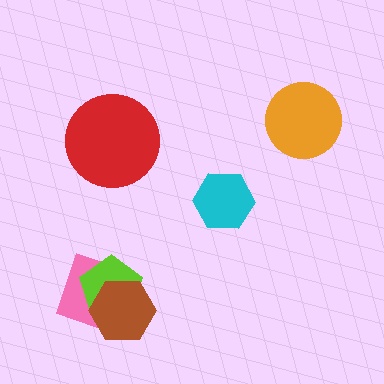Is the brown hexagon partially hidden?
No, no other shape covers it.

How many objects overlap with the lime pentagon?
2 objects overlap with the lime pentagon.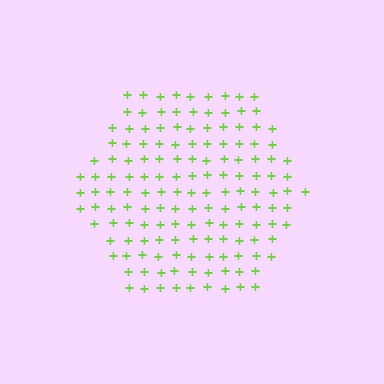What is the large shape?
The large shape is a hexagon.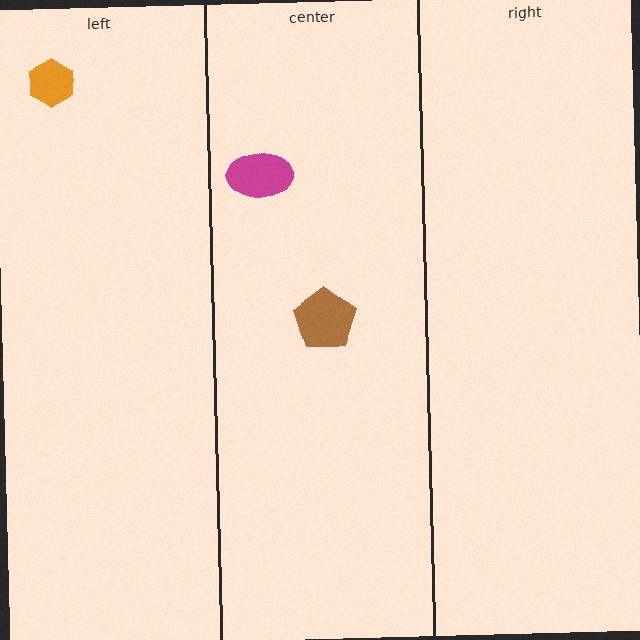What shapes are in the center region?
The magenta ellipse, the brown pentagon.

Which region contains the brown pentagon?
The center region.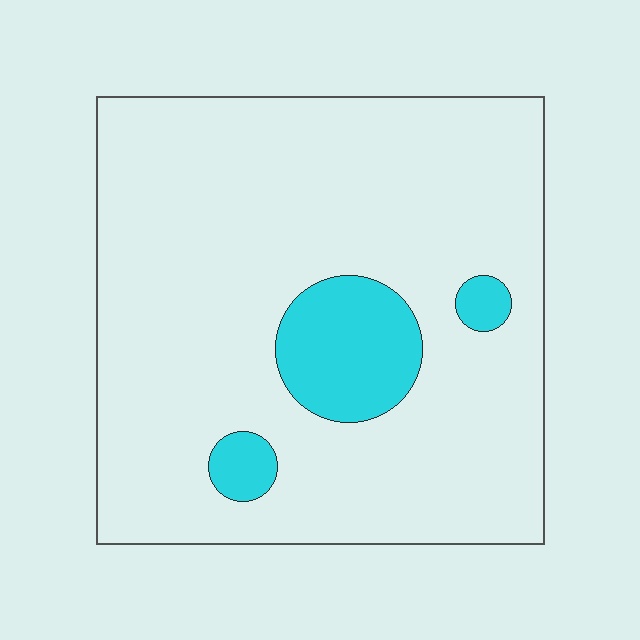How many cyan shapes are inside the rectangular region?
3.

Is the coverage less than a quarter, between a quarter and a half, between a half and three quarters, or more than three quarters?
Less than a quarter.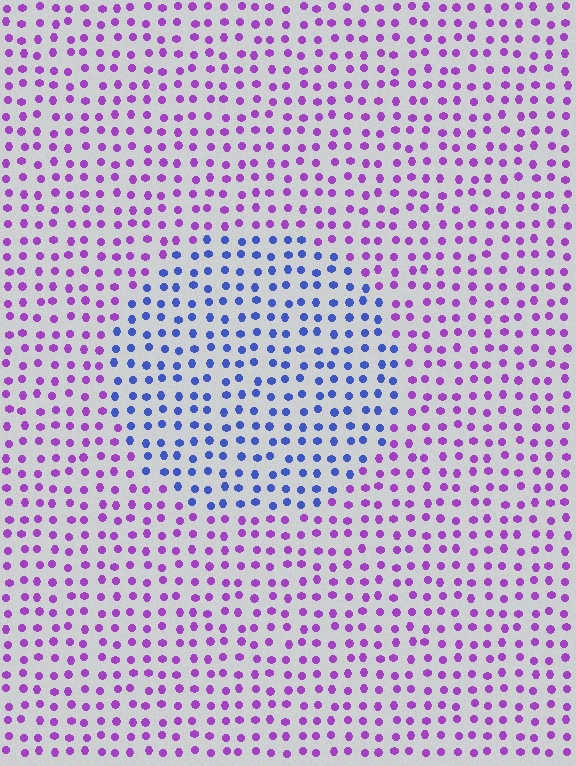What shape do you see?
I see a circle.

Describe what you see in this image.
The image is filled with small purple elements in a uniform arrangement. A circle-shaped region is visible where the elements are tinted to a slightly different hue, forming a subtle color boundary.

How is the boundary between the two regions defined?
The boundary is defined purely by a slight shift in hue (about 56 degrees). Spacing, size, and orientation are identical on both sides.